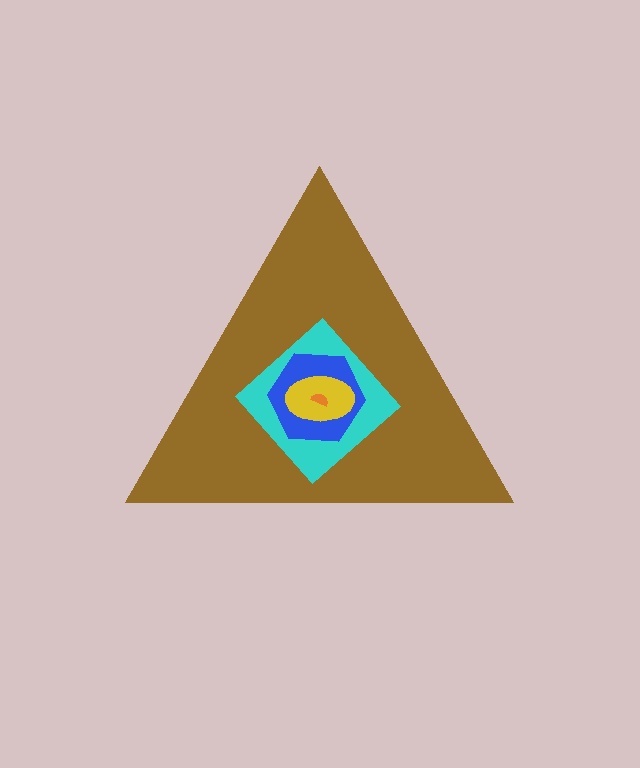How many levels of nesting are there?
5.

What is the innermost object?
The orange semicircle.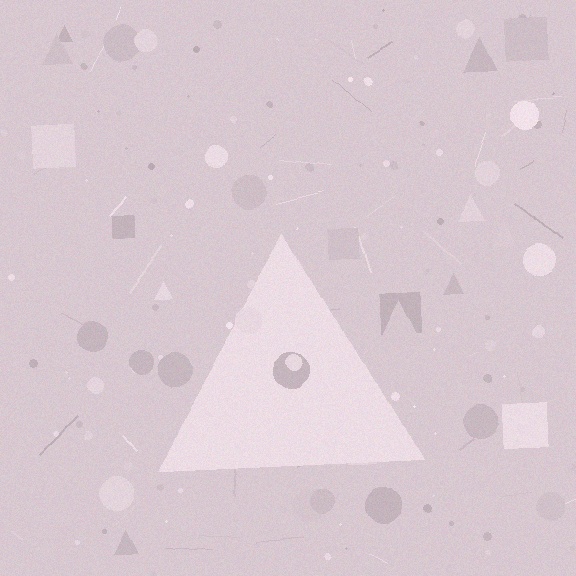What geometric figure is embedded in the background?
A triangle is embedded in the background.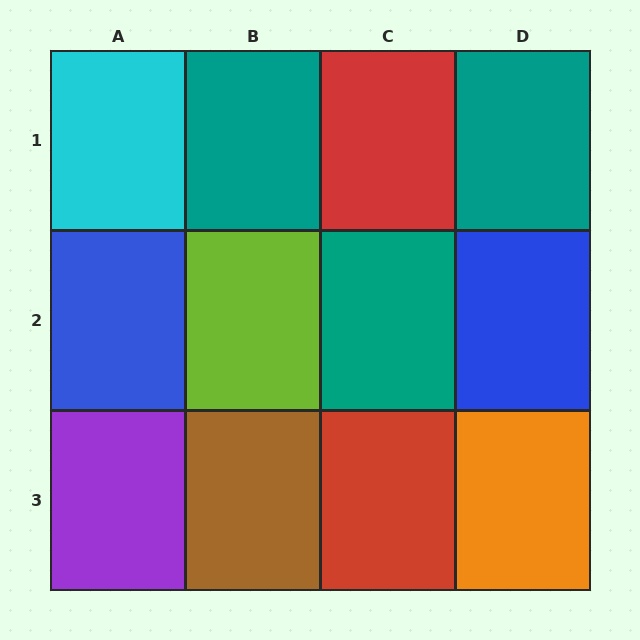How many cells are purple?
1 cell is purple.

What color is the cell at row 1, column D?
Teal.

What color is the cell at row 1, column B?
Teal.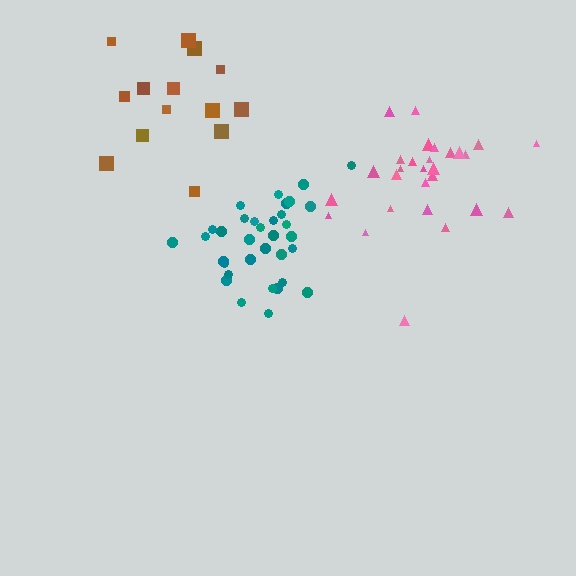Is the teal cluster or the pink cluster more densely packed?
Teal.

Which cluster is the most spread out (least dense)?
Brown.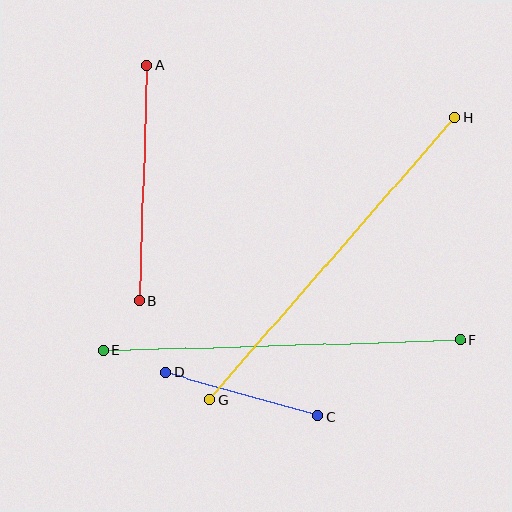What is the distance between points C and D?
The distance is approximately 158 pixels.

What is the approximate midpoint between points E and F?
The midpoint is at approximately (282, 345) pixels.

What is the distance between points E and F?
The distance is approximately 357 pixels.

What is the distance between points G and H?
The distance is approximately 373 pixels.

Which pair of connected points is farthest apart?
Points G and H are farthest apart.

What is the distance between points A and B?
The distance is approximately 236 pixels.